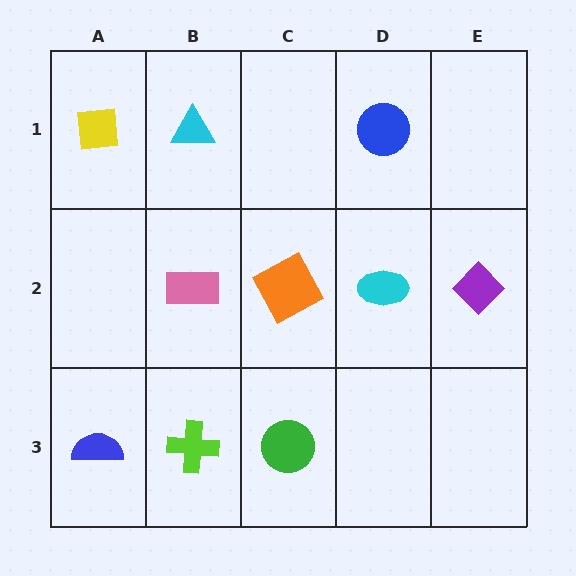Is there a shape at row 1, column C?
No, that cell is empty.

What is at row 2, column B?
A pink rectangle.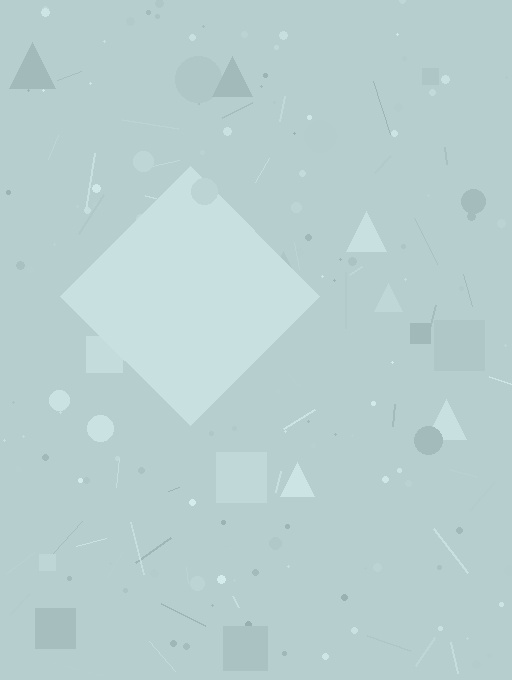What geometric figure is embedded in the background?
A diamond is embedded in the background.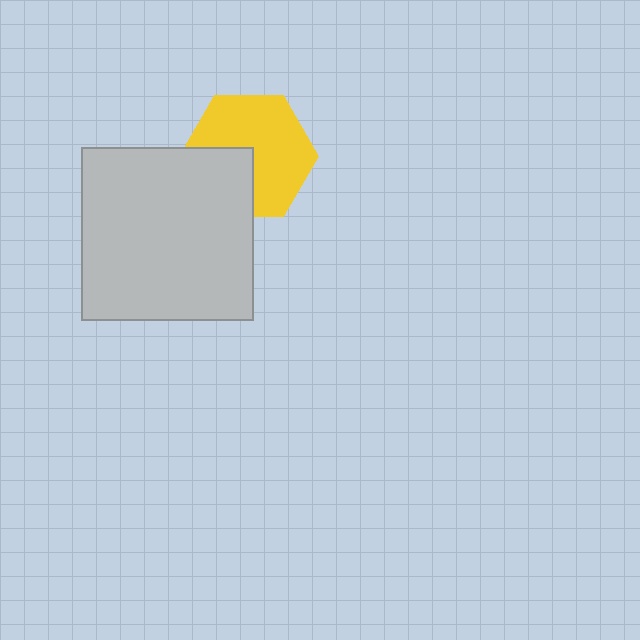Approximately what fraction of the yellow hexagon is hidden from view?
Roughly 32% of the yellow hexagon is hidden behind the light gray square.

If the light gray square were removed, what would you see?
You would see the complete yellow hexagon.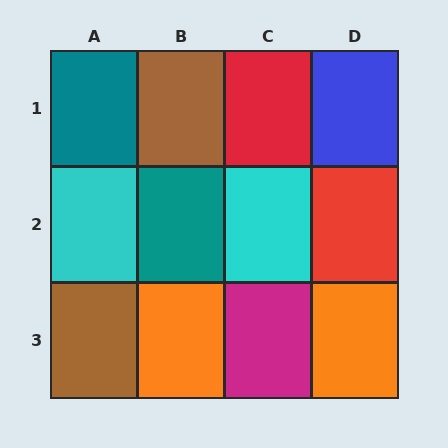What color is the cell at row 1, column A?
Teal.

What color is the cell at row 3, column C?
Magenta.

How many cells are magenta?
1 cell is magenta.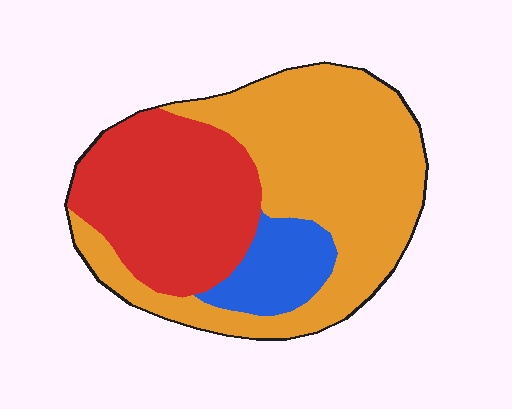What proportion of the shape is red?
Red takes up about one third (1/3) of the shape.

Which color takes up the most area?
Orange, at roughly 55%.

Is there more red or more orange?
Orange.